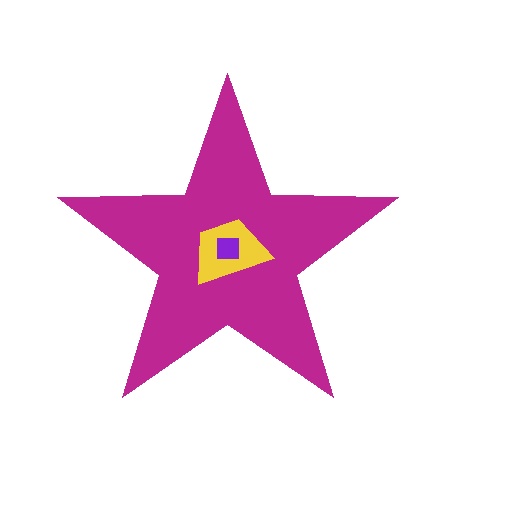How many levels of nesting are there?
3.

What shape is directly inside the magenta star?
The yellow trapezoid.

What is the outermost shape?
The magenta star.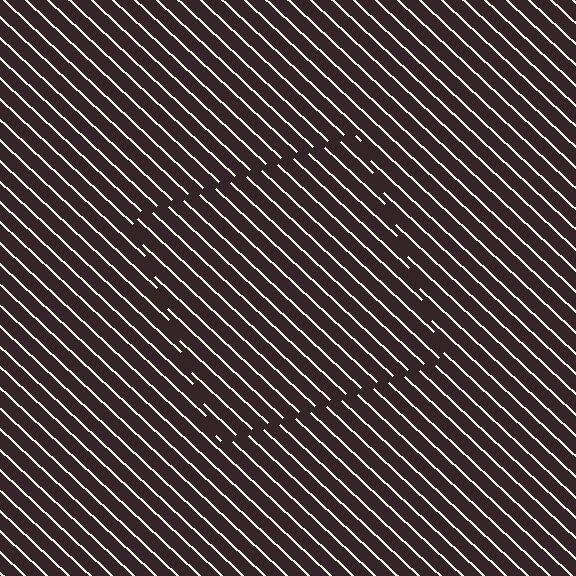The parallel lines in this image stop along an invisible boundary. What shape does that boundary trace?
An illusory square. The interior of the shape contains the same grating, shifted by half a period — the contour is defined by the phase discontinuity where line-ends from the inner and outer gratings abut.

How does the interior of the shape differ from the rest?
The interior of the shape contains the same grating, shifted by half a period — the contour is defined by the phase discontinuity where line-ends from the inner and outer gratings abut.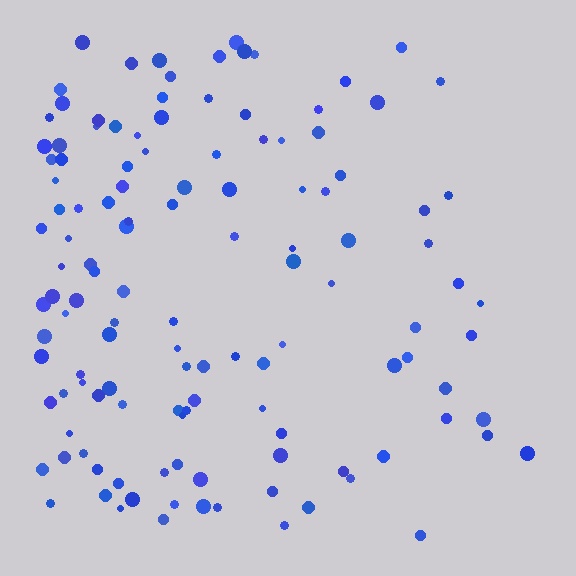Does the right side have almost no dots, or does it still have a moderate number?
Still a moderate number, just noticeably fewer than the left.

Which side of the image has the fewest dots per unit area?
The right.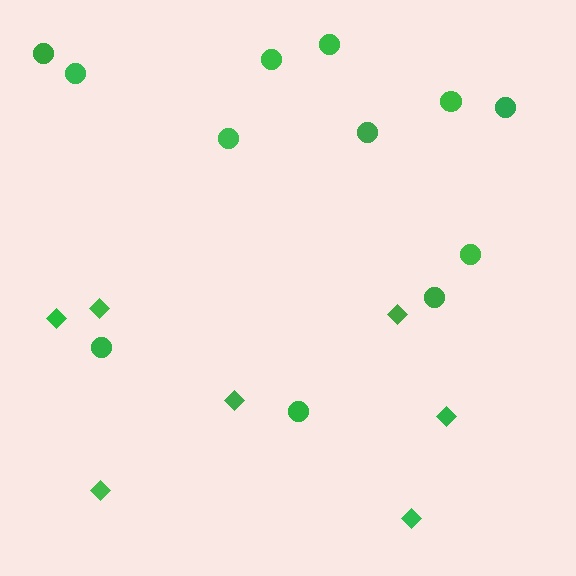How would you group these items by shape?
There are 2 groups: one group of diamonds (7) and one group of circles (12).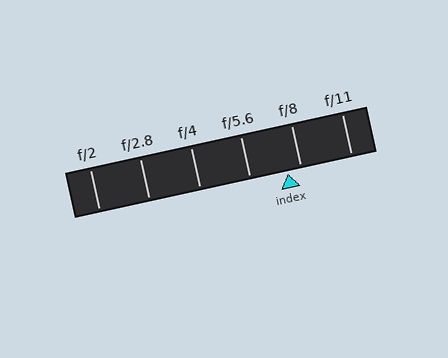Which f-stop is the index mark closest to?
The index mark is closest to f/8.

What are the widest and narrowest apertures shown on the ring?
The widest aperture shown is f/2 and the narrowest is f/11.